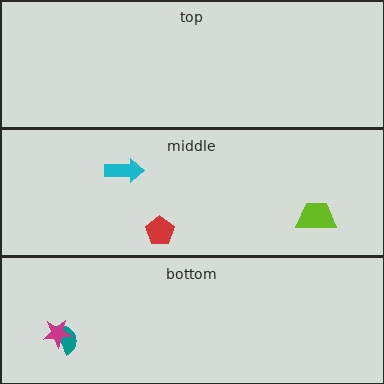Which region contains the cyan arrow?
The middle region.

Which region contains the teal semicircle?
The bottom region.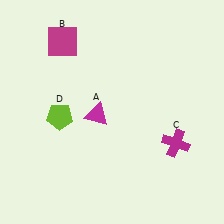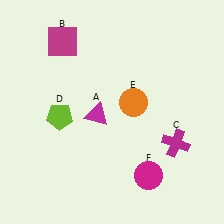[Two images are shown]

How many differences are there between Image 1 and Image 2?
There are 2 differences between the two images.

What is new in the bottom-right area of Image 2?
A magenta circle (F) was added in the bottom-right area of Image 2.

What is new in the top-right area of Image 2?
An orange circle (E) was added in the top-right area of Image 2.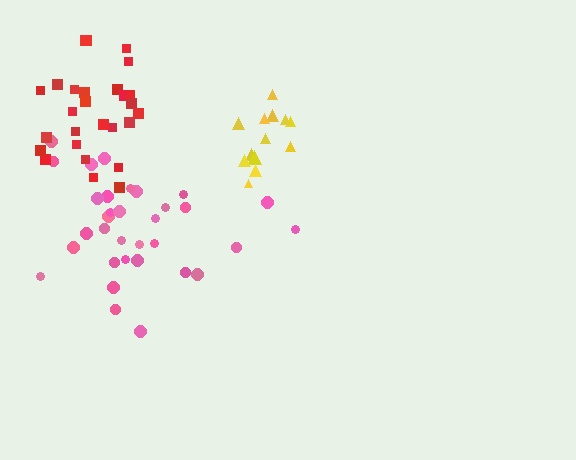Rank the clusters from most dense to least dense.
yellow, red, pink.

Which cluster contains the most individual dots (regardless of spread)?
Pink (33).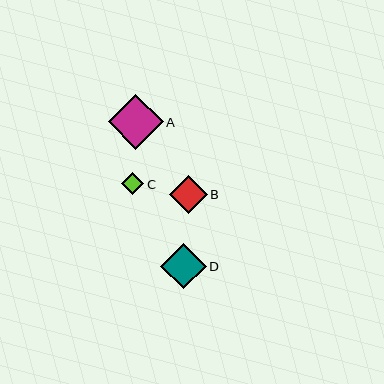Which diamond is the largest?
Diamond A is the largest with a size of approximately 54 pixels.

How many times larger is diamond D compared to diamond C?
Diamond D is approximately 2.1 times the size of diamond C.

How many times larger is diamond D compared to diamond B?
Diamond D is approximately 1.2 times the size of diamond B.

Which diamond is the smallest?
Diamond C is the smallest with a size of approximately 22 pixels.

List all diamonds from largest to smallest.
From largest to smallest: A, D, B, C.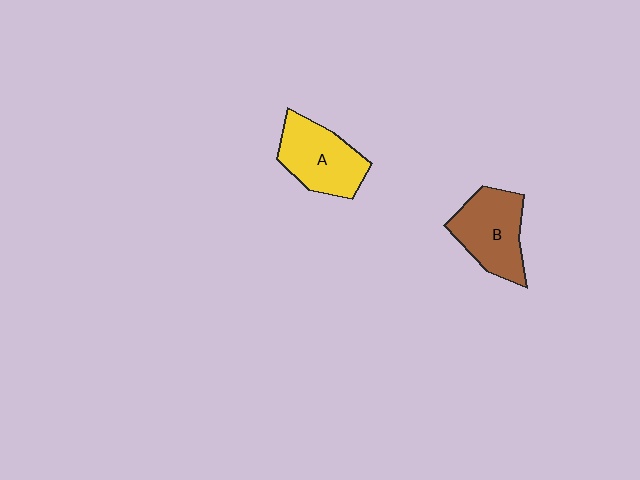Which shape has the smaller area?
Shape A (yellow).